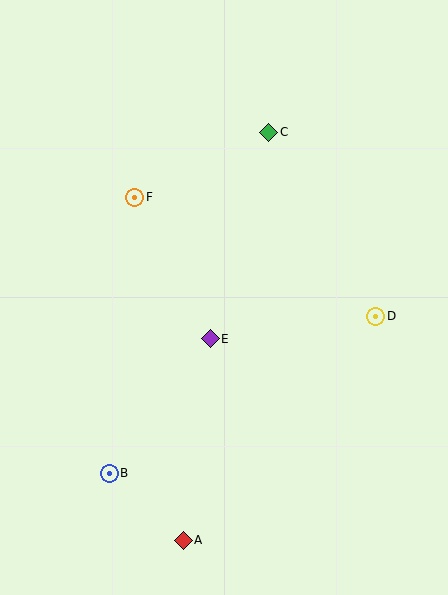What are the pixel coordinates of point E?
Point E is at (210, 339).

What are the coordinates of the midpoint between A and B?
The midpoint between A and B is at (146, 507).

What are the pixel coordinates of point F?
Point F is at (135, 197).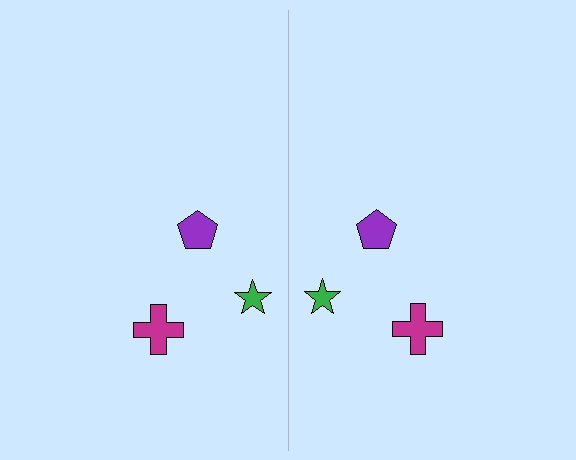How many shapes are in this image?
There are 6 shapes in this image.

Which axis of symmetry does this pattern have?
The pattern has a vertical axis of symmetry running through the center of the image.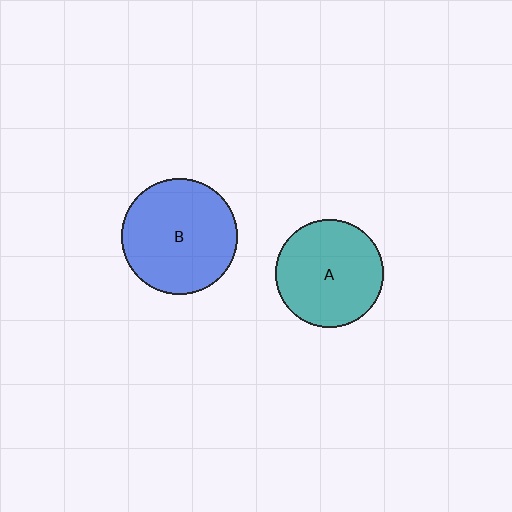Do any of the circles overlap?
No, none of the circles overlap.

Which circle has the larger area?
Circle B (blue).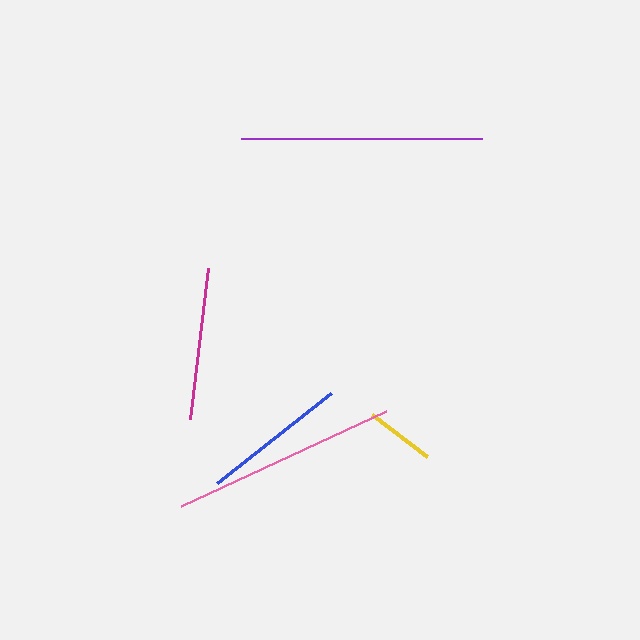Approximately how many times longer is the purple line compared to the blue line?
The purple line is approximately 1.7 times the length of the blue line.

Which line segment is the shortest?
The yellow line is the shortest at approximately 69 pixels.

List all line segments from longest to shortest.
From longest to shortest: purple, pink, magenta, blue, yellow.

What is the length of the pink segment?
The pink segment is approximately 226 pixels long.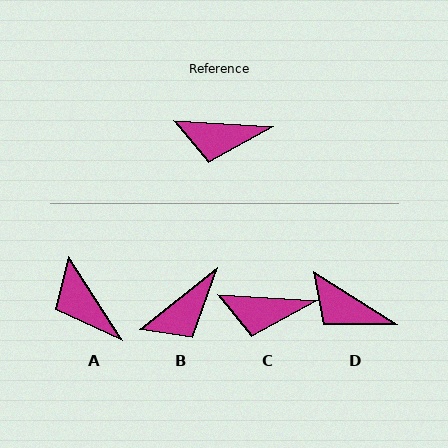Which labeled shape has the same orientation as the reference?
C.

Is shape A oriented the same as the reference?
No, it is off by about 54 degrees.